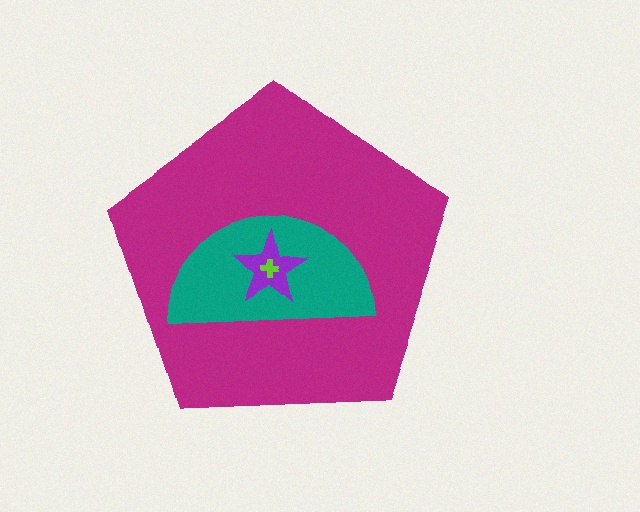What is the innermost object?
The lime cross.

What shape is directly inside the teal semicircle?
The purple star.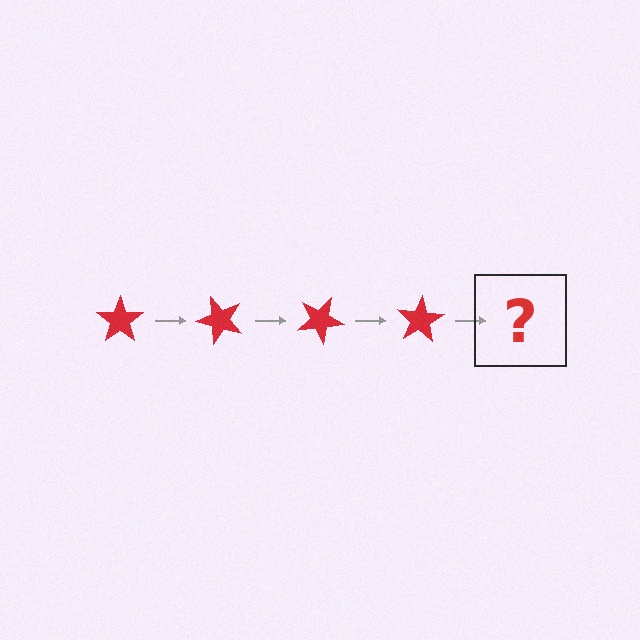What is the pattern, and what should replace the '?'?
The pattern is that the star rotates 50 degrees each step. The '?' should be a red star rotated 200 degrees.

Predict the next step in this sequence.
The next step is a red star rotated 200 degrees.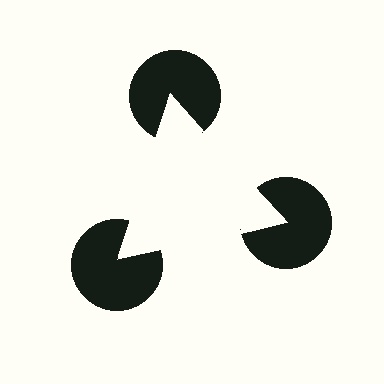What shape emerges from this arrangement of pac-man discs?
An illusory triangle — its edges are inferred from the aligned wedge cuts in the pac-man discs, not physically drawn.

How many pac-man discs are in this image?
There are 3 — one at each vertex of the illusory triangle.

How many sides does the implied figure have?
3 sides.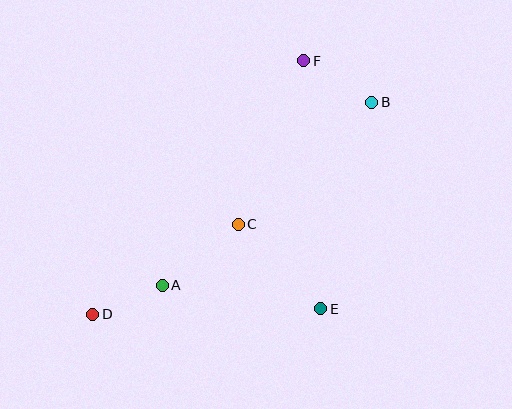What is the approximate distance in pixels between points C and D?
The distance between C and D is approximately 171 pixels.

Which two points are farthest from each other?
Points B and D are farthest from each other.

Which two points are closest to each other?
Points A and D are closest to each other.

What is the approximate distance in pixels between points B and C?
The distance between B and C is approximately 181 pixels.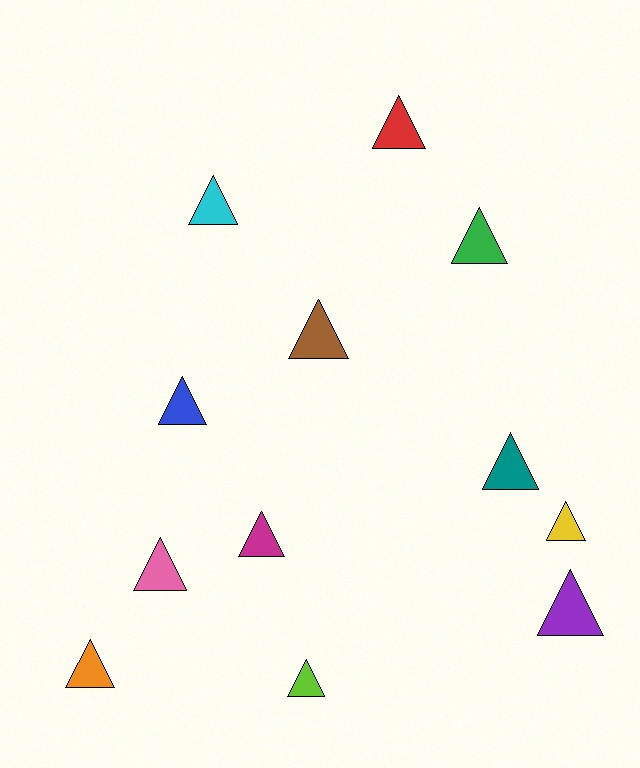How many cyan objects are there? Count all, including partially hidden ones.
There is 1 cyan object.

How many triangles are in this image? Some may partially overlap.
There are 12 triangles.